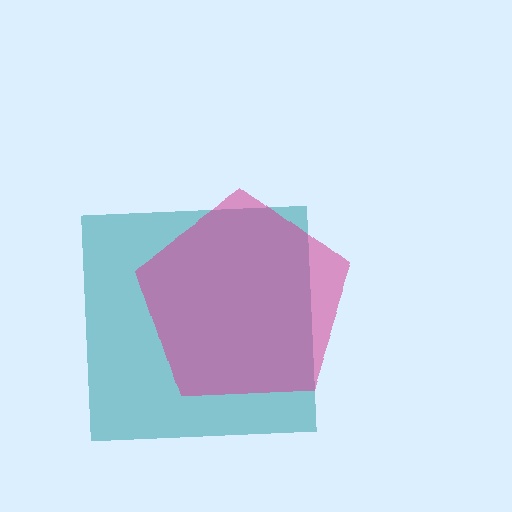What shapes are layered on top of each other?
The layered shapes are: a teal square, a magenta pentagon.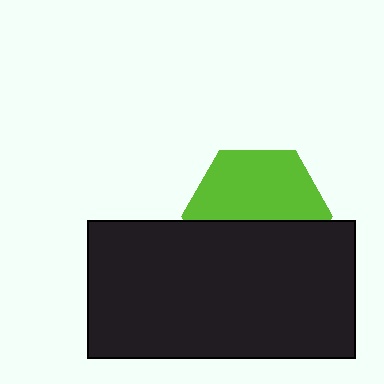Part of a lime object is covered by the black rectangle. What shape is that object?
It is a hexagon.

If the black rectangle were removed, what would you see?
You would see the complete lime hexagon.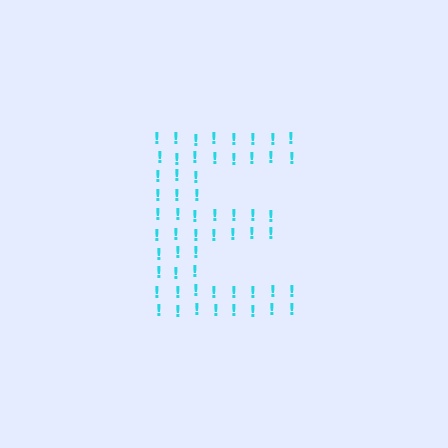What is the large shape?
The large shape is the letter E.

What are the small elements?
The small elements are exclamation marks.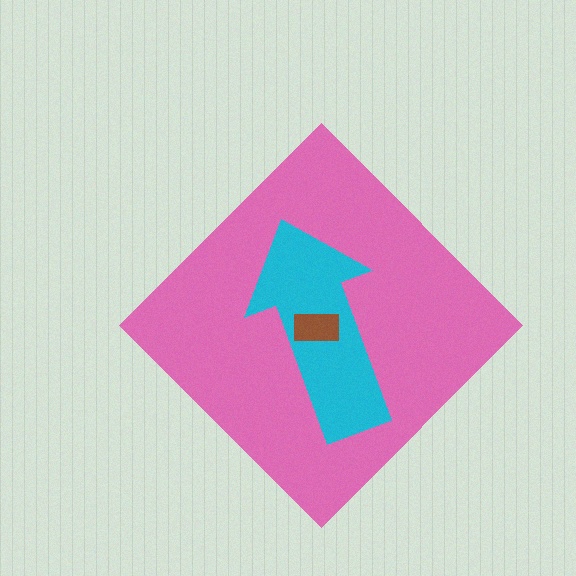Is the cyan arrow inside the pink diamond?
Yes.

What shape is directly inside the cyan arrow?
The brown rectangle.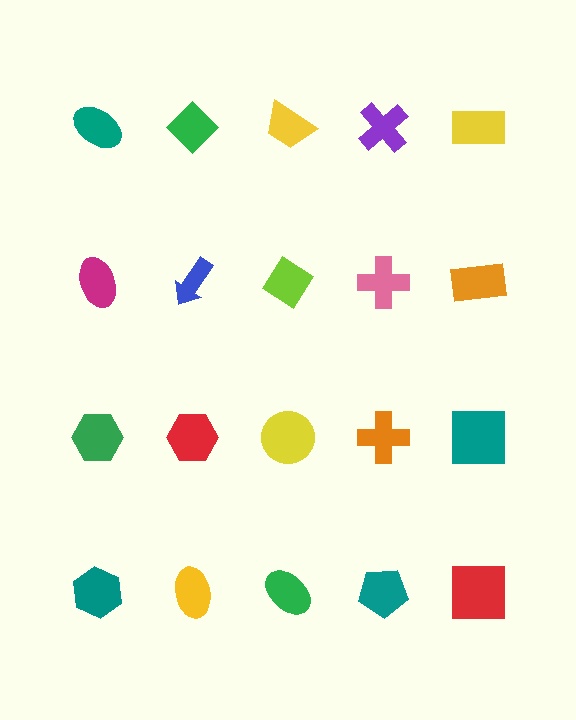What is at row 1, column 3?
A yellow trapezoid.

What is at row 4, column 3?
A green ellipse.